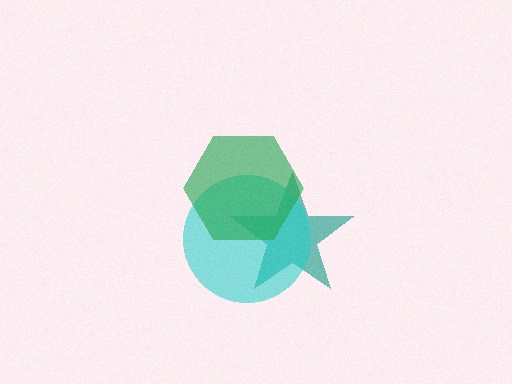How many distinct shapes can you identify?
There are 3 distinct shapes: a teal star, a cyan circle, a green hexagon.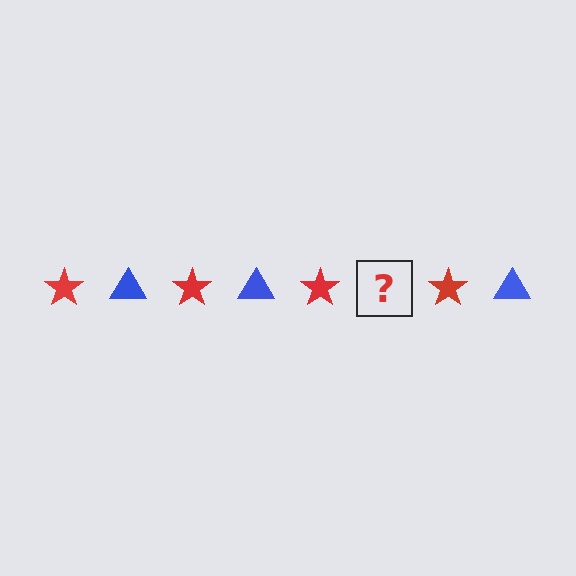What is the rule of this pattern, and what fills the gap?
The rule is that the pattern alternates between red star and blue triangle. The gap should be filled with a blue triangle.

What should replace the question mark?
The question mark should be replaced with a blue triangle.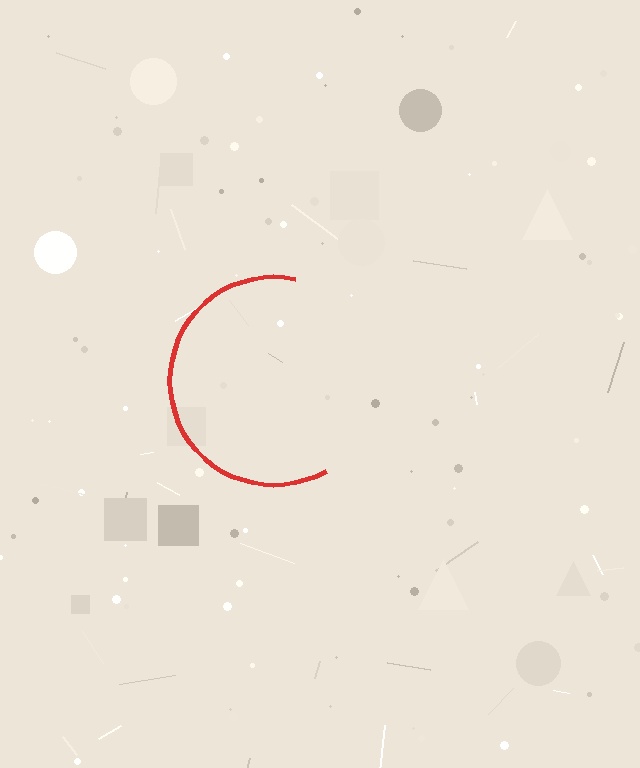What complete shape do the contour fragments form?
The contour fragments form a circle.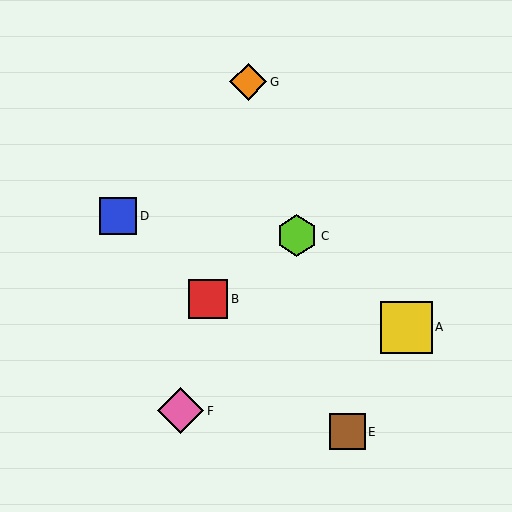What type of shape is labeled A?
Shape A is a yellow square.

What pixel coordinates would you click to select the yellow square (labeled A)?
Click at (406, 327) to select the yellow square A.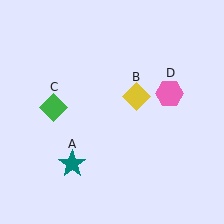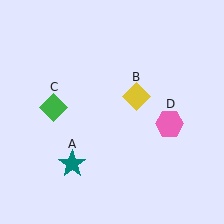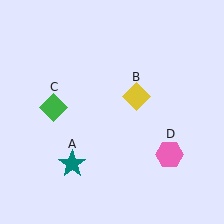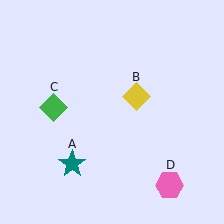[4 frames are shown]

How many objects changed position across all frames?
1 object changed position: pink hexagon (object D).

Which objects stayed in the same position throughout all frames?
Teal star (object A) and yellow diamond (object B) and green diamond (object C) remained stationary.